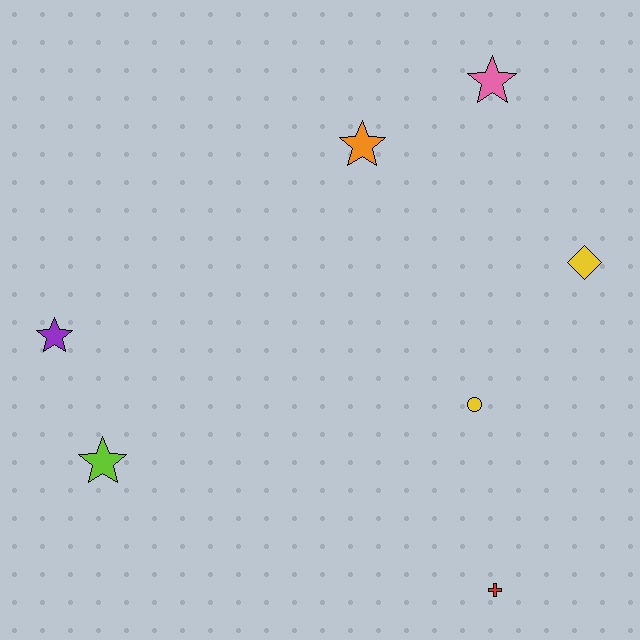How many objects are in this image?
There are 7 objects.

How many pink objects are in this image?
There is 1 pink object.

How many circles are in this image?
There is 1 circle.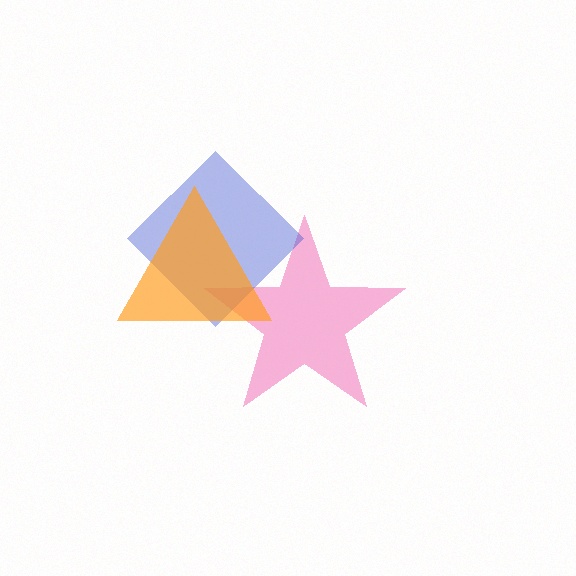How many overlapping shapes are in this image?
There are 3 overlapping shapes in the image.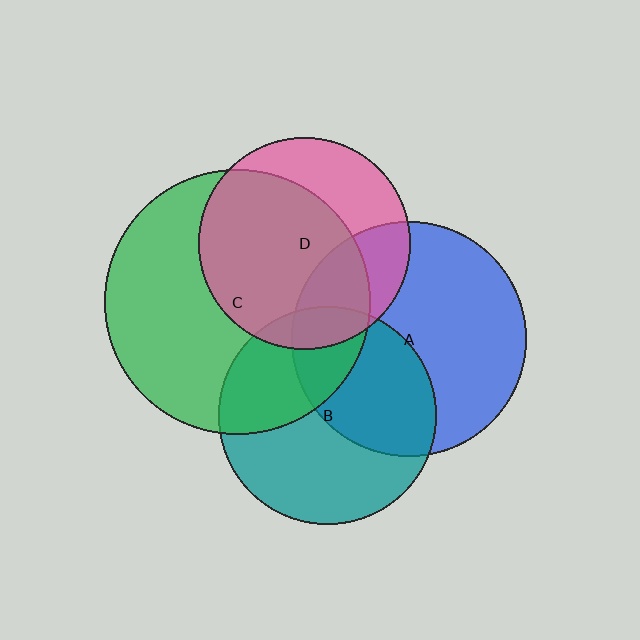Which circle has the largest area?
Circle C (green).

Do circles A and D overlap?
Yes.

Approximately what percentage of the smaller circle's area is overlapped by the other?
Approximately 30%.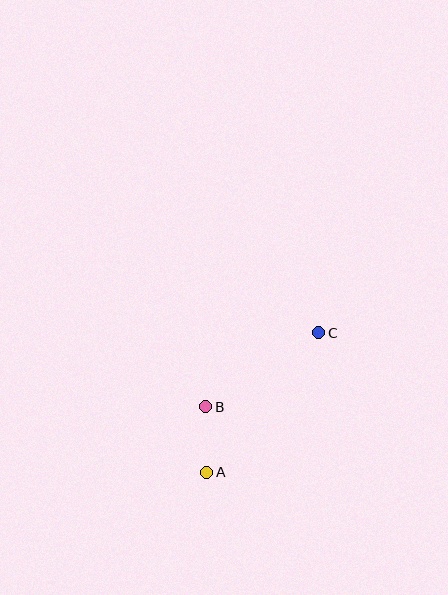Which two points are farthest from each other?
Points A and C are farthest from each other.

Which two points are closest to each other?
Points A and B are closest to each other.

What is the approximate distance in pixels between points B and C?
The distance between B and C is approximately 135 pixels.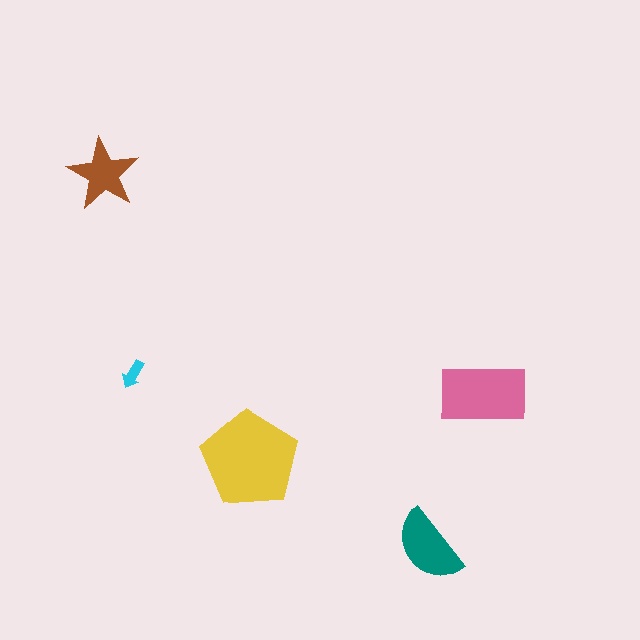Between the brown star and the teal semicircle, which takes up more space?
The teal semicircle.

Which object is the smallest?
The cyan arrow.